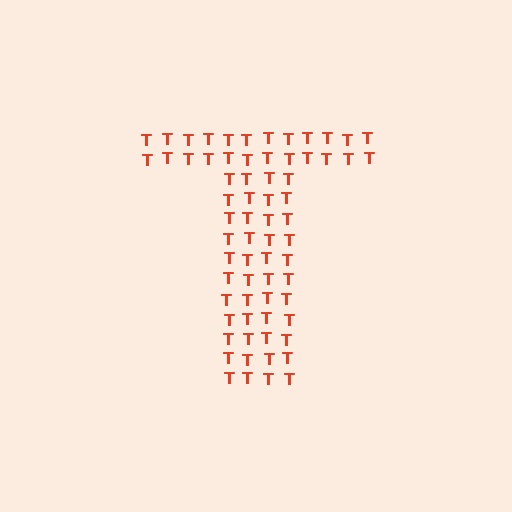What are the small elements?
The small elements are letter T's.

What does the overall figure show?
The overall figure shows the letter T.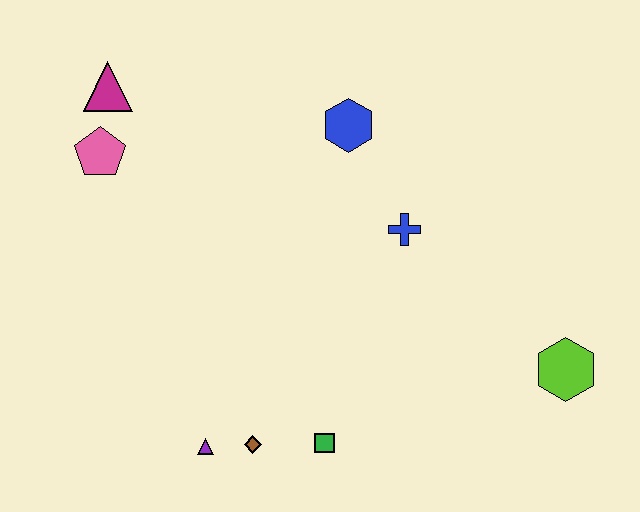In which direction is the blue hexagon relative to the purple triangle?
The blue hexagon is above the purple triangle.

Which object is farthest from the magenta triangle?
The lime hexagon is farthest from the magenta triangle.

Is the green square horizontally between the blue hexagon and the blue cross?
No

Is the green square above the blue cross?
No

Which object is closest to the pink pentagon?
The magenta triangle is closest to the pink pentagon.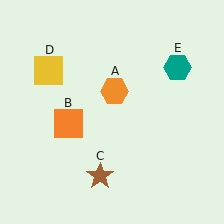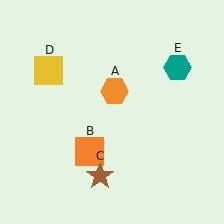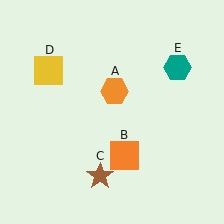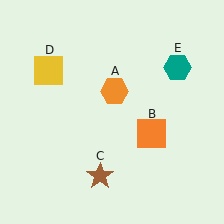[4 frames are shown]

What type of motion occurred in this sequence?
The orange square (object B) rotated counterclockwise around the center of the scene.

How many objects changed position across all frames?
1 object changed position: orange square (object B).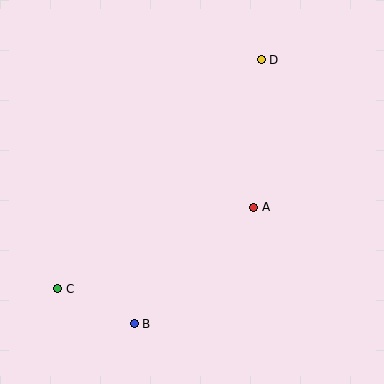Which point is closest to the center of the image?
Point A at (254, 207) is closest to the center.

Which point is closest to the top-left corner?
Point D is closest to the top-left corner.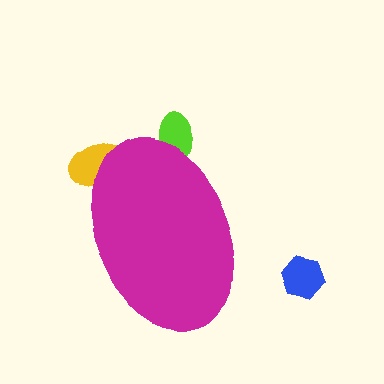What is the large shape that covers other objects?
A magenta ellipse.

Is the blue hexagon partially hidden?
No, the blue hexagon is fully visible.